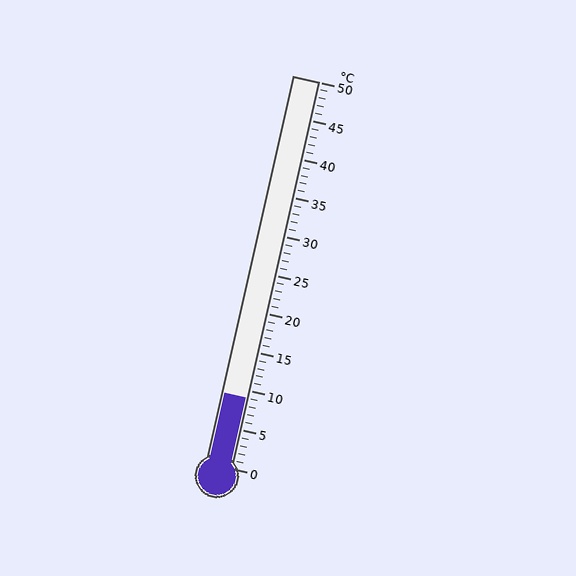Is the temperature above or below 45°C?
The temperature is below 45°C.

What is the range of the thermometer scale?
The thermometer scale ranges from 0°C to 50°C.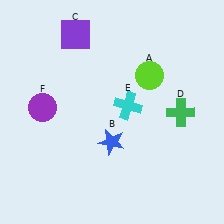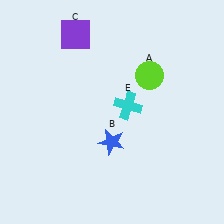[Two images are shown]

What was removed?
The purple circle (F), the green cross (D) were removed in Image 2.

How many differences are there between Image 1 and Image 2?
There are 2 differences between the two images.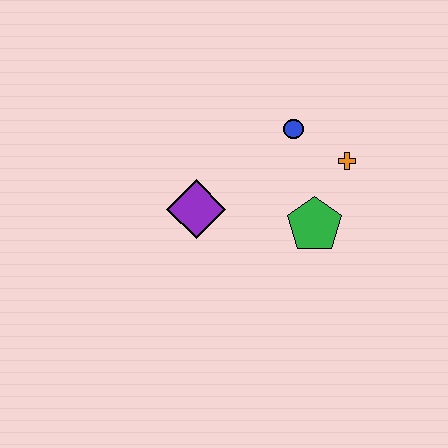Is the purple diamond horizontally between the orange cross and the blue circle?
No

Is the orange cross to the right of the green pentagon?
Yes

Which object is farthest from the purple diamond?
The orange cross is farthest from the purple diamond.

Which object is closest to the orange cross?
The blue circle is closest to the orange cross.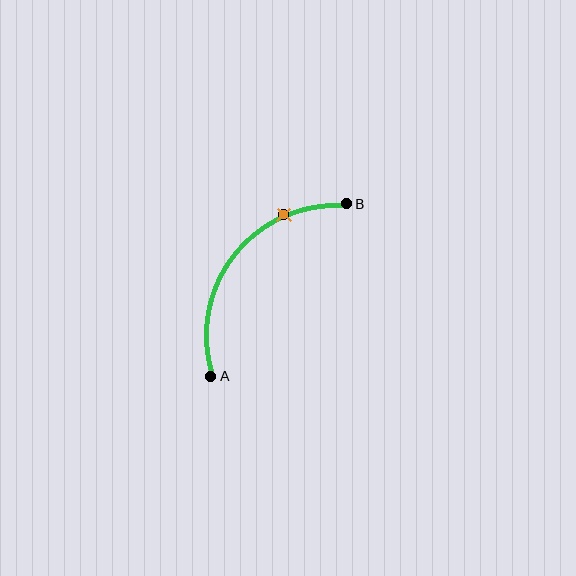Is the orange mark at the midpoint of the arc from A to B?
No. The orange mark lies on the arc but is closer to endpoint B. The arc midpoint would be at the point on the curve equidistant along the arc from both A and B.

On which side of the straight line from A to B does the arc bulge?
The arc bulges above and to the left of the straight line connecting A and B.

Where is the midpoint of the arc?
The arc midpoint is the point on the curve farthest from the straight line joining A and B. It sits above and to the left of that line.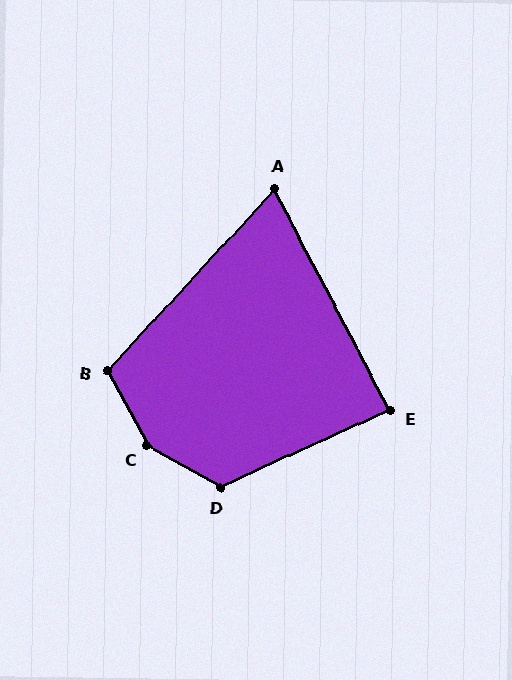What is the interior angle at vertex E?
Approximately 87 degrees (approximately right).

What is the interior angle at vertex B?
Approximately 109 degrees (obtuse).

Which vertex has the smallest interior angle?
A, at approximately 71 degrees.